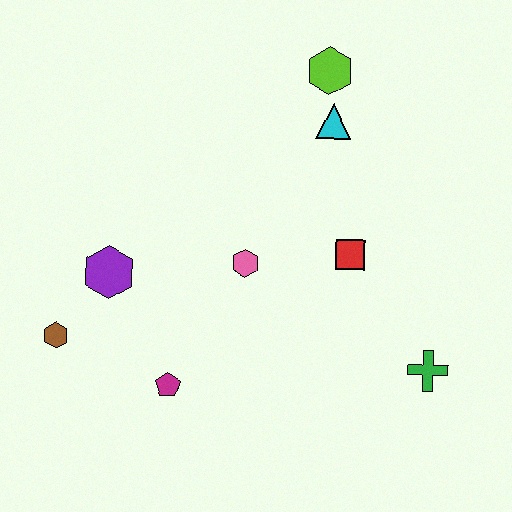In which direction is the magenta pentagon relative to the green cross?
The magenta pentagon is to the left of the green cross.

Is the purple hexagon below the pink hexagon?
Yes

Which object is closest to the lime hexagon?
The cyan triangle is closest to the lime hexagon.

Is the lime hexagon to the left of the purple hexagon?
No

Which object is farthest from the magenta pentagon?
The lime hexagon is farthest from the magenta pentagon.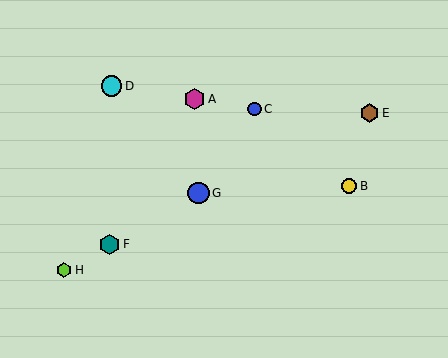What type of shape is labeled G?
Shape G is a blue circle.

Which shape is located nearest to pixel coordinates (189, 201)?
The blue circle (labeled G) at (198, 193) is nearest to that location.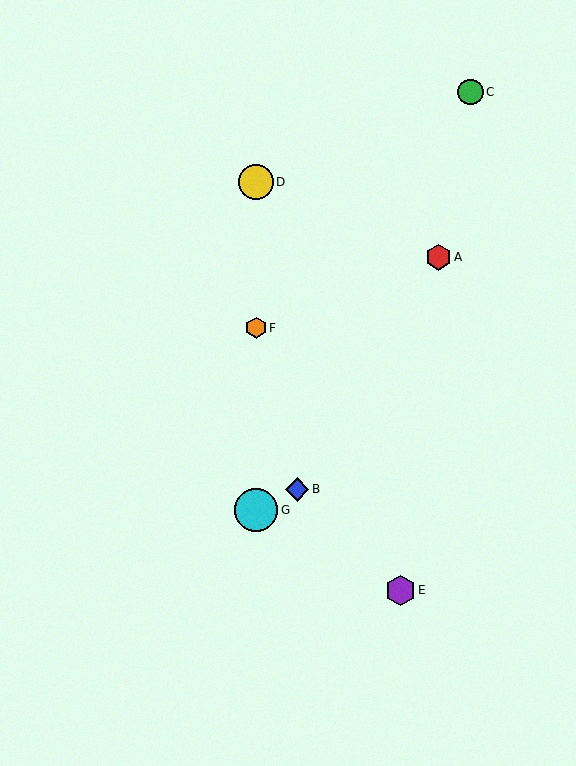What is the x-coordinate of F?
Object F is at x≈256.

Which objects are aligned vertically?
Objects D, F, G are aligned vertically.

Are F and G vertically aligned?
Yes, both are at x≈256.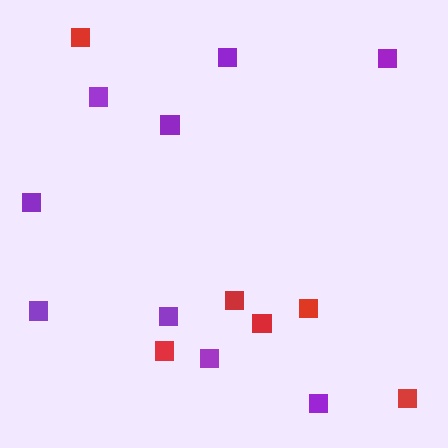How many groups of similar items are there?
There are 2 groups: one group of purple squares (9) and one group of red squares (6).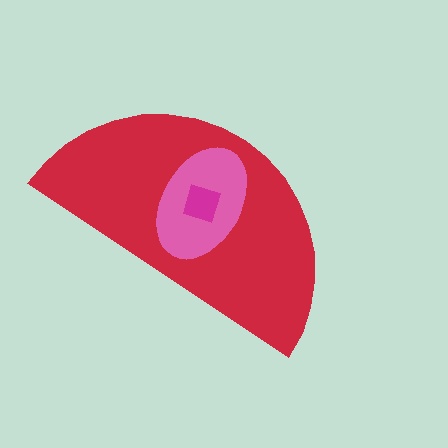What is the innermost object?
The magenta square.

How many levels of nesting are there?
3.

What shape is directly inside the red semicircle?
The pink ellipse.